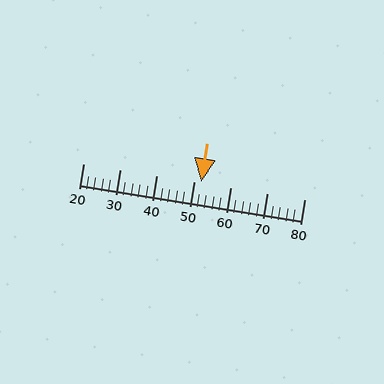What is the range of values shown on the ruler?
The ruler shows values from 20 to 80.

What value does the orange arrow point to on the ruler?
The orange arrow points to approximately 52.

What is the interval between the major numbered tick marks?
The major tick marks are spaced 10 units apart.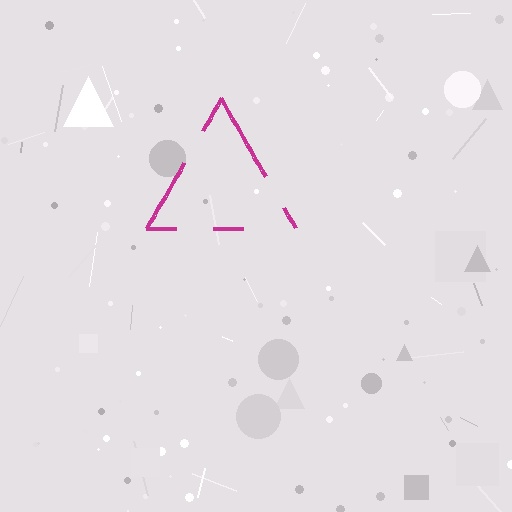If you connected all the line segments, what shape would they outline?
They would outline a triangle.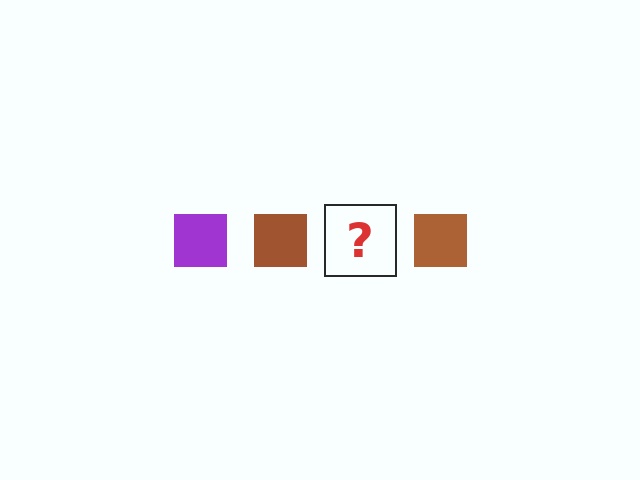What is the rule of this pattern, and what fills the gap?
The rule is that the pattern cycles through purple, brown squares. The gap should be filled with a purple square.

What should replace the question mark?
The question mark should be replaced with a purple square.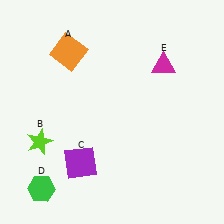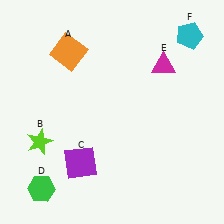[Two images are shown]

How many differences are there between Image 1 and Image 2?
There is 1 difference between the two images.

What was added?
A cyan pentagon (F) was added in Image 2.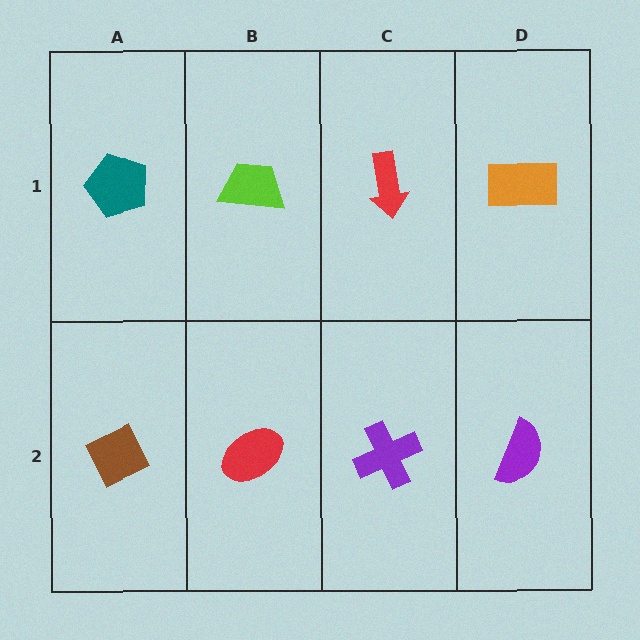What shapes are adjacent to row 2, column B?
A lime trapezoid (row 1, column B), a brown diamond (row 2, column A), a purple cross (row 2, column C).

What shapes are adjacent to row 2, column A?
A teal pentagon (row 1, column A), a red ellipse (row 2, column B).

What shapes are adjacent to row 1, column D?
A purple semicircle (row 2, column D), a red arrow (row 1, column C).